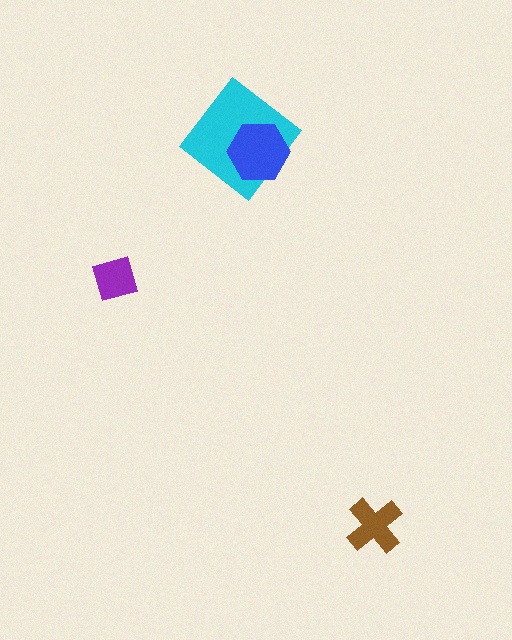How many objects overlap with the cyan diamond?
1 object overlaps with the cyan diamond.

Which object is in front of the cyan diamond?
The blue hexagon is in front of the cyan diamond.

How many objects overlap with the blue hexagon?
1 object overlaps with the blue hexagon.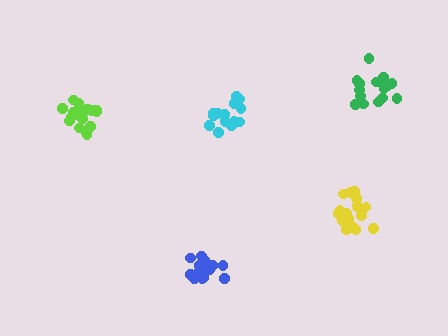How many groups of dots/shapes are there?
There are 5 groups.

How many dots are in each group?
Group 1: 15 dots, Group 2: 15 dots, Group 3: 19 dots, Group 4: 18 dots, Group 5: 15 dots (82 total).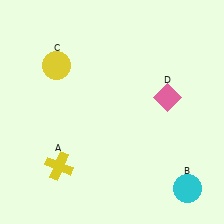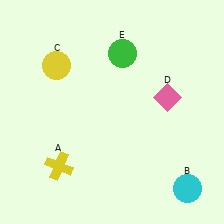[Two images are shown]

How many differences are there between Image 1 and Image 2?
There is 1 difference between the two images.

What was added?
A green circle (E) was added in Image 2.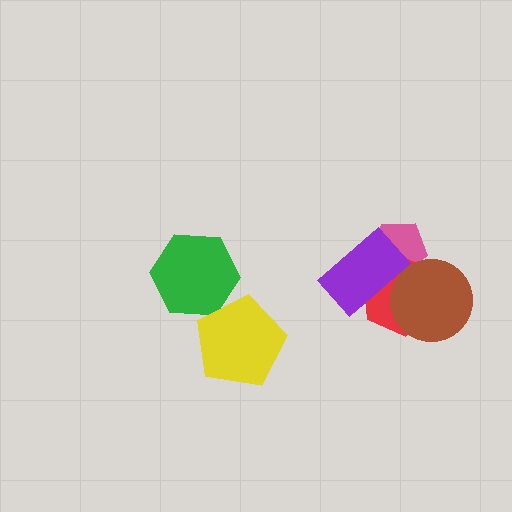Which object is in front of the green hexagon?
The yellow pentagon is in front of the green hexagon.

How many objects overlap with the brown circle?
3 objects overlap with the brown circle.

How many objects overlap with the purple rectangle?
3 objects overlap with the purple rectangle.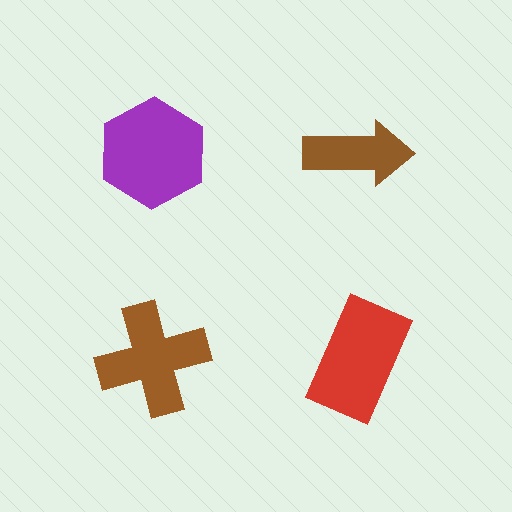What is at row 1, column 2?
A brown arrow.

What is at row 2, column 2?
A red rectangle.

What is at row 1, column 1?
A purple hexagon.